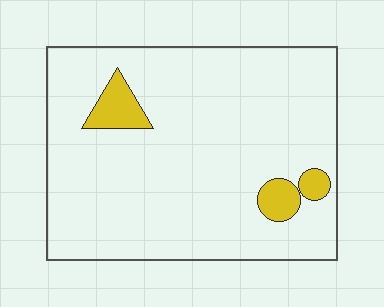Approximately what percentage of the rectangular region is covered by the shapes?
Approximately 5%.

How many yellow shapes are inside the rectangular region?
3.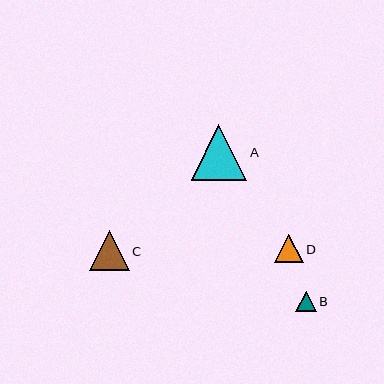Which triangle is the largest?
Triangle A is the largest with a size of approximately 56 pixels.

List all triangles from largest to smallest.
From largest to smallest: A, C, D, B.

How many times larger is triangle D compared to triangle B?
Triangle D is approximately 1.4 times the size of triangle B.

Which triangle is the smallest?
Triangle B is the smallest with a size of approximately 21 pixels.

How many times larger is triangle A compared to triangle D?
Triangle A is approximately 2.0 times the size of triangle D.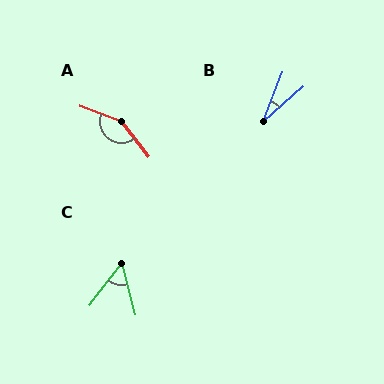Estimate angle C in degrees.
Approximately 52 degrees.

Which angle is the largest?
A, at approximately 148 degrees.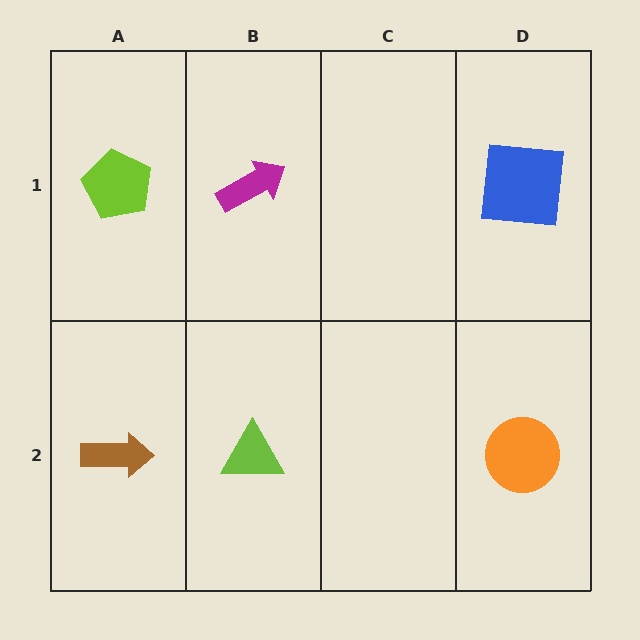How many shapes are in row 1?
3 shapes.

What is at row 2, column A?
A brown arrow.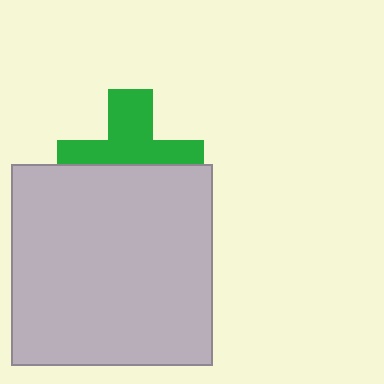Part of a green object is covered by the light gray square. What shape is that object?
It is a cross.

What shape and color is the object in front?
The object in front is a light gray square.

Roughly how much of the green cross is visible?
About half of it is visible (roughly 51%).